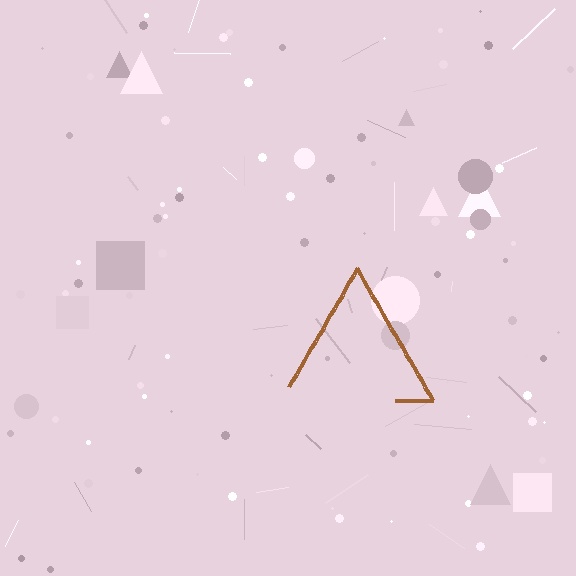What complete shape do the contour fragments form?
The contour fragments form a triangle.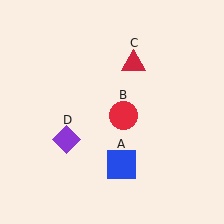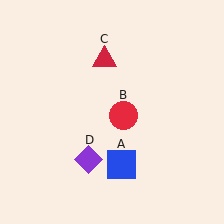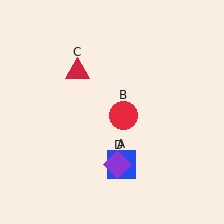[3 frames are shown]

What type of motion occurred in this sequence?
The red triangle (object C), purple diamond (object D) rotated counterclockwise around the center of the scene.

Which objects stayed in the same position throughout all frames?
Blue square (object A) and red circle (object B) remained stationary.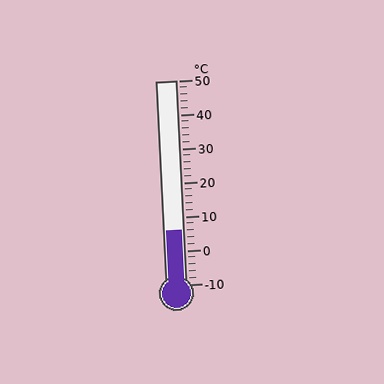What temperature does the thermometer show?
The thermometer shows approximately 6°C.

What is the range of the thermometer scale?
The thermometer scale ranges from -10°C to 50°C.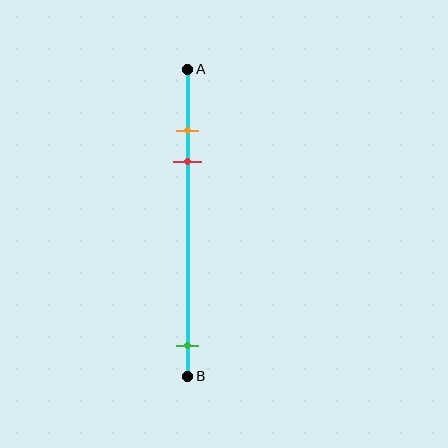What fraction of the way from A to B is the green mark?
The green mark is approximately 90% (0.9) of the way from A to B.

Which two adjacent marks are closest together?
The orange and red marks are the closest adjacent pair.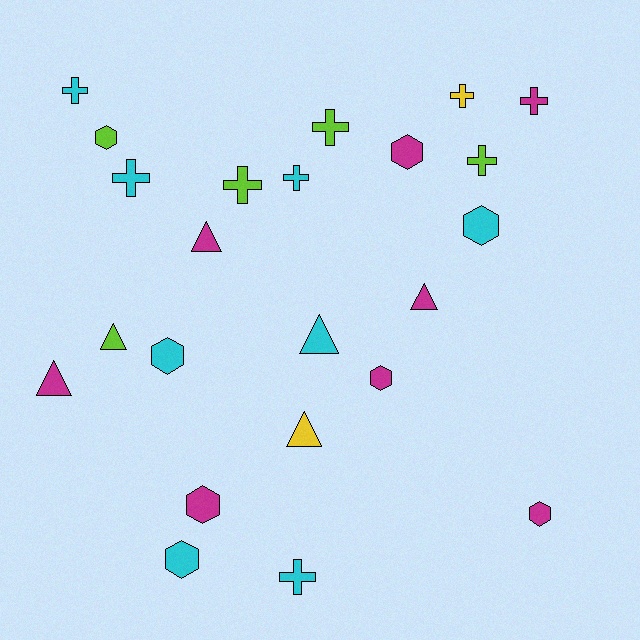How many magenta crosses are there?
There is 1 magenta cross.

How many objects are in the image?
There are 23 objects.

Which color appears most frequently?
Magenta, with 8 objects.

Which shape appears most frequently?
Cross, with 9 objects.